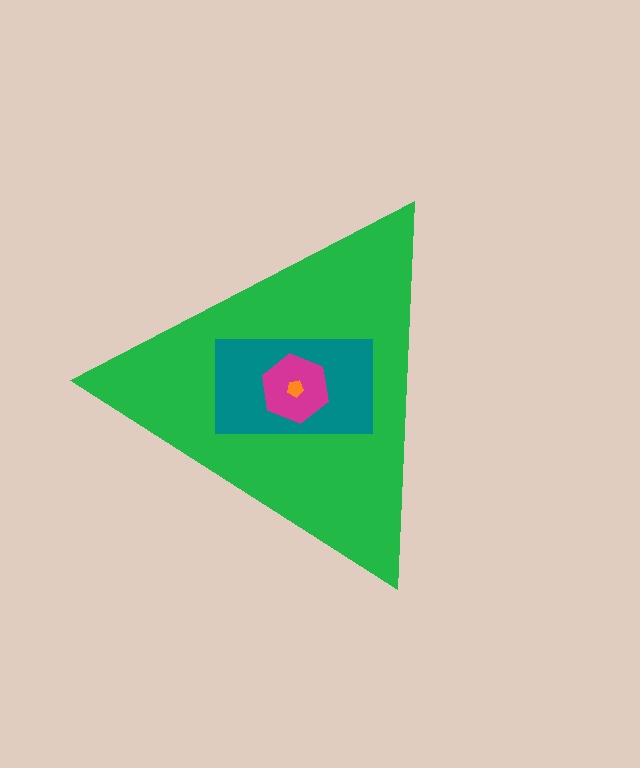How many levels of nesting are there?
4.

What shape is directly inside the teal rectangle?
The magenta hexagon.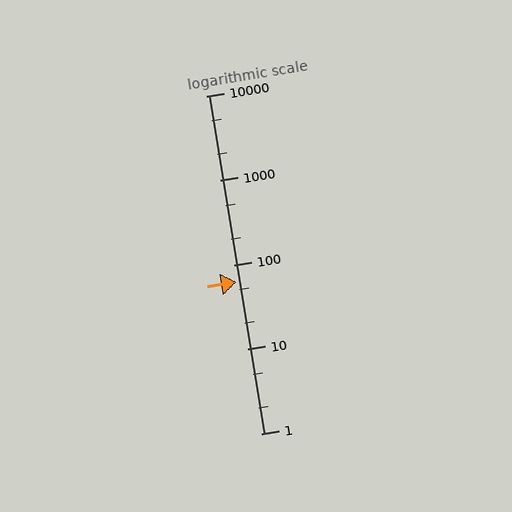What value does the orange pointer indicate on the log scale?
The pointer indicates approximately 63.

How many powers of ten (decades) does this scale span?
The scale spans 4 decades, from 1 to 10000.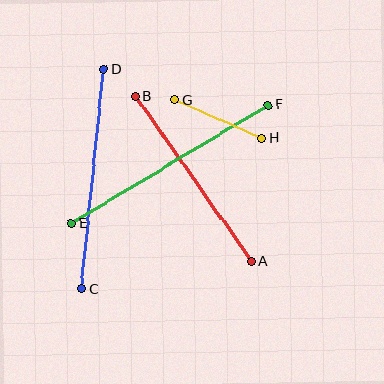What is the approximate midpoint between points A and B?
The midpoint is at approximately (193, 179) pixels.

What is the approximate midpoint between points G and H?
The midpoint is at approximately (219, 119) pixels.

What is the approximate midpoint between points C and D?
The midpoint is at approximately (93, 179) pixels.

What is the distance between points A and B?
The distance is approximately 202 pixels.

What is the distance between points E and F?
The distance is approximately 229 pixels.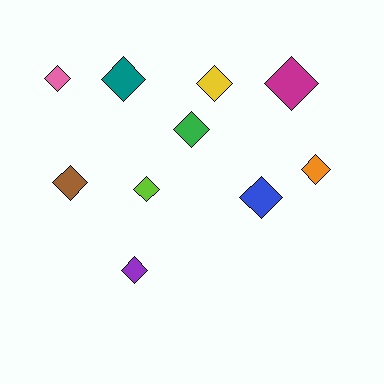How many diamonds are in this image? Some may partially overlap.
There are 10 diamonds.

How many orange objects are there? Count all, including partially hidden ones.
There is 1 orange object.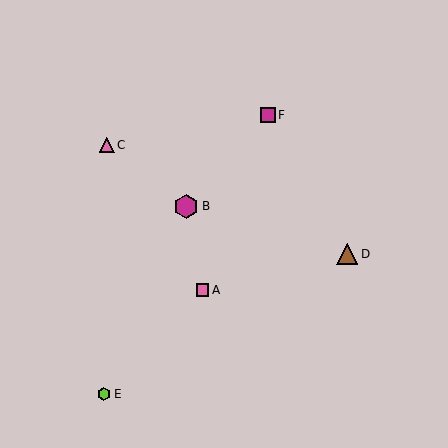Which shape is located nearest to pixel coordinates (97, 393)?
The lime hexagon (labeled E) at (104, 394) is nearest to that location.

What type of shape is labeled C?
Shape C is a pink triangle.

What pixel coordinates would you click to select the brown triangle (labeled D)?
Click at (347, 254) to select the brown triangle D.